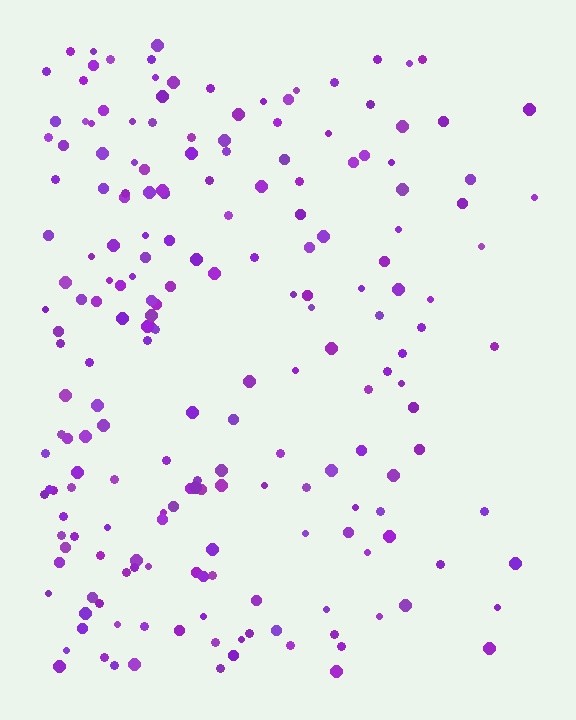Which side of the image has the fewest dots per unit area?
The right.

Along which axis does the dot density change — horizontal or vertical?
Horizontal.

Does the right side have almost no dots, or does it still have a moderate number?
Still a moderate number, just noticeably fewer than the left.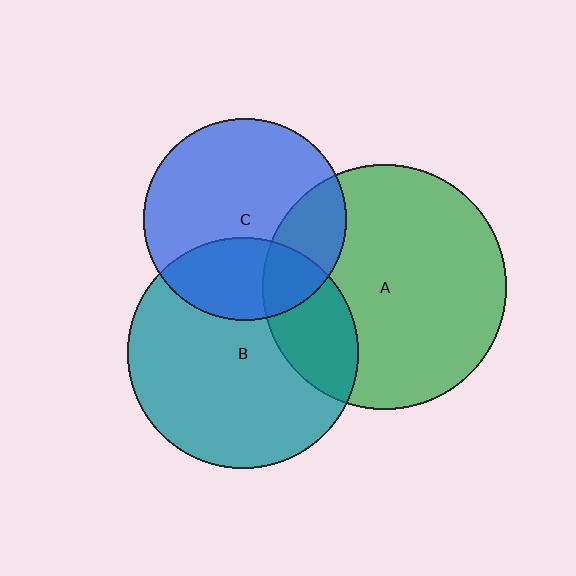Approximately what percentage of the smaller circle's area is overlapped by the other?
Approximately 25%.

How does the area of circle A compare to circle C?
Approximately 1.5 times.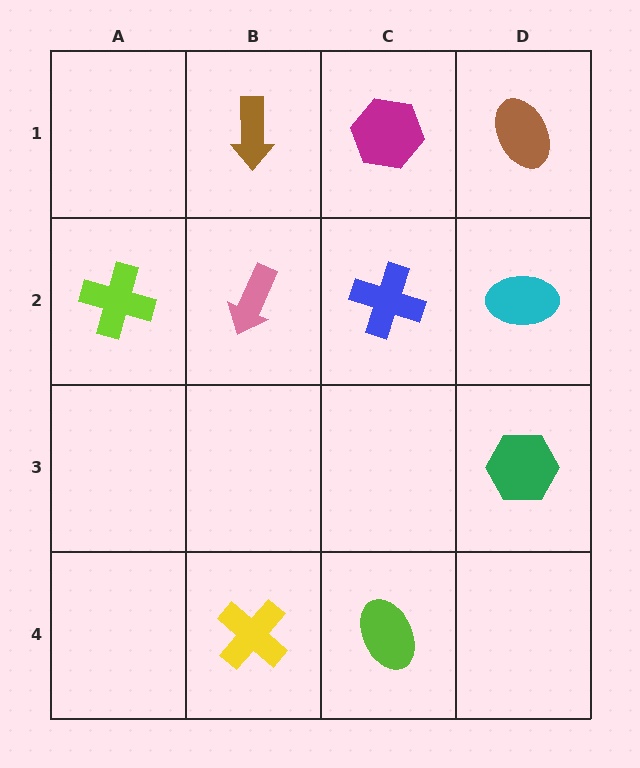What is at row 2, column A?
A lime cross.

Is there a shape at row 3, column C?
No, that cell is empty.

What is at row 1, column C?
A magenta hexagon.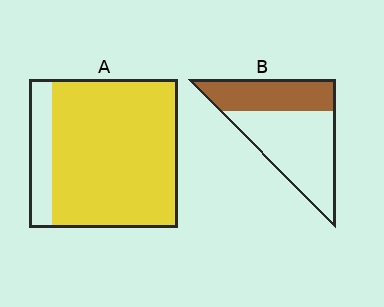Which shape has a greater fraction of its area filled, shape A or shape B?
Shape A.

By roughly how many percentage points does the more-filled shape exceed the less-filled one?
By roughly 45 percentage points (A over B).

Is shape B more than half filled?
No.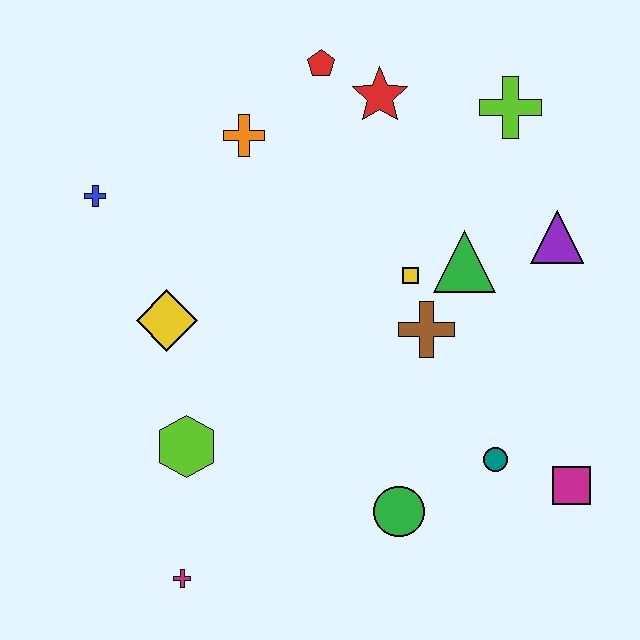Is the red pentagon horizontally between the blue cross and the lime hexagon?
No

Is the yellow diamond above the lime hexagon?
Yes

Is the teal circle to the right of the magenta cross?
Yes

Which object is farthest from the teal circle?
The blue cross is farthest from the teal circle.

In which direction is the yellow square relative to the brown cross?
The yellow square is above the brown cross.